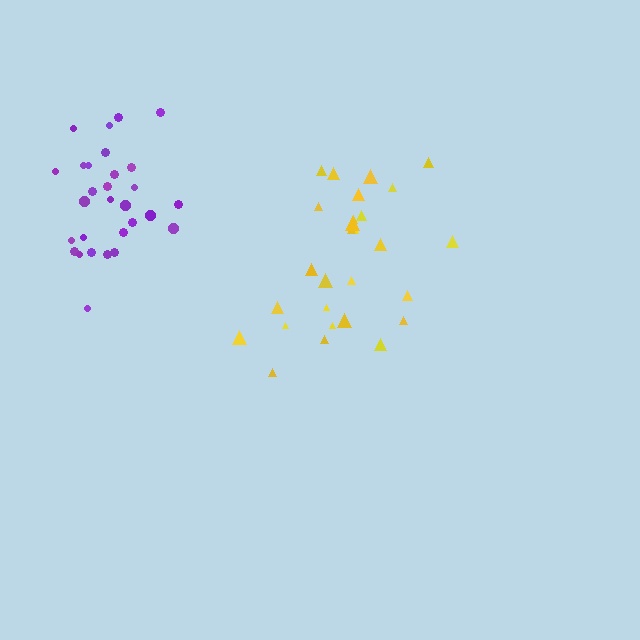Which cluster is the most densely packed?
Purple.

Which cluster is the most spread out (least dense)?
Yellow.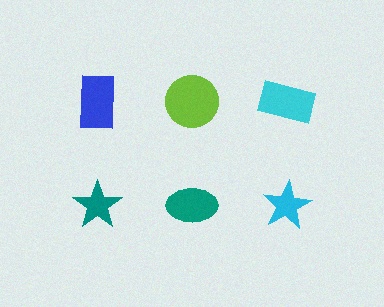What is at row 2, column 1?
A teal star.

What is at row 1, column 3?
A cyan rectangle.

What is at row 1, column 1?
A blue rectangle.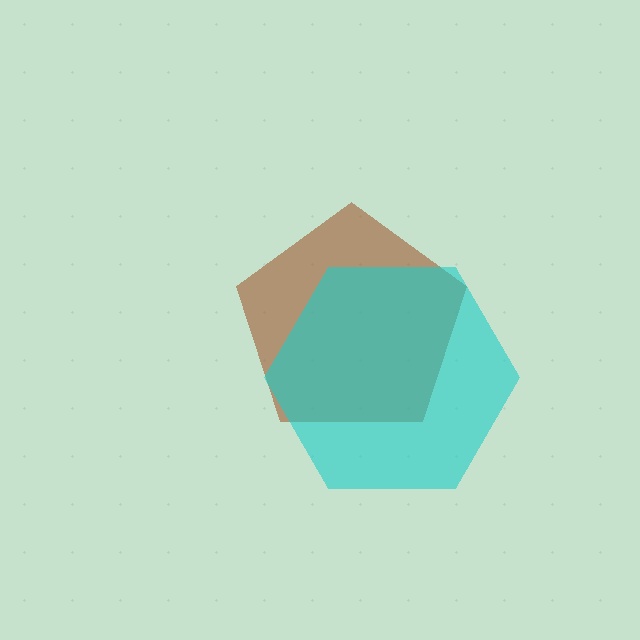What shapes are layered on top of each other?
The layered shapes are: a brown pentagon, a cyan hexagon.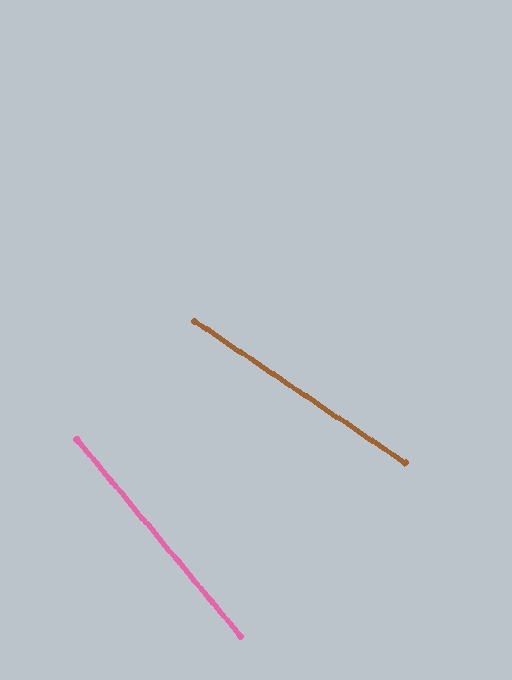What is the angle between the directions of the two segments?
Approximately 16 degrees.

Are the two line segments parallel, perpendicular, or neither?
Neither parallel nor perpendicular — they differ by about 16°.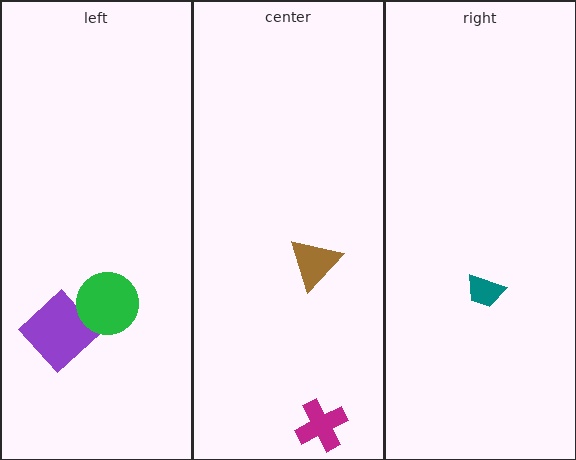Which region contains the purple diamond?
The left region.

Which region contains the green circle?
The left region.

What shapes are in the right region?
The teal trapezoid.